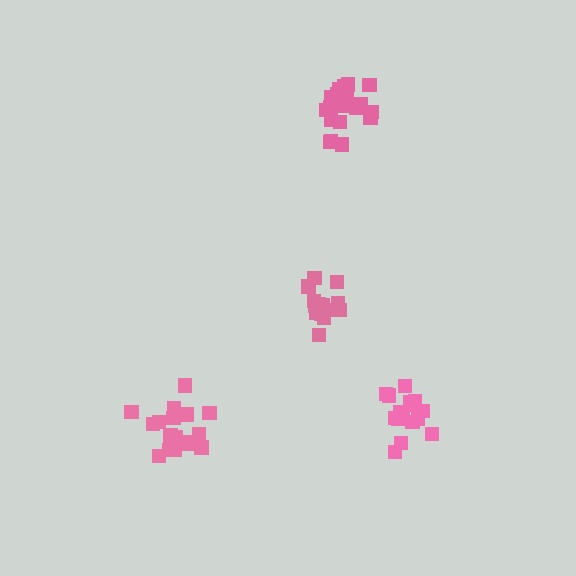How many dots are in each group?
Group 1: 17 dots, Group 2: 16 dots, Group 3: 20 dots, Group 4: 17 dots (70 total).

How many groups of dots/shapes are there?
There are 4 groups.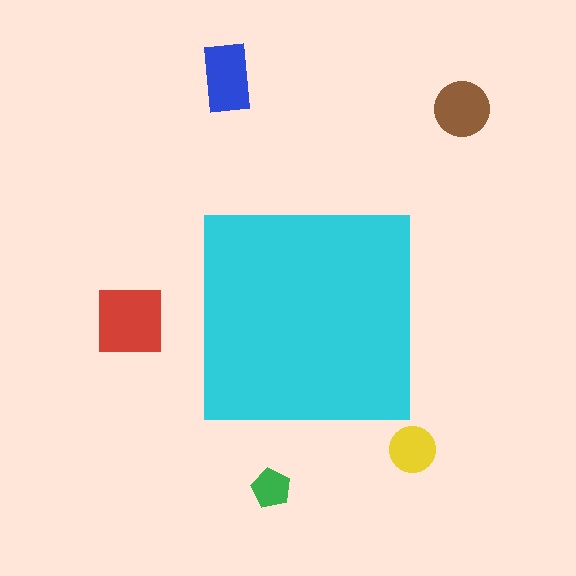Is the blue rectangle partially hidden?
No, the blue rectangle is fully visible.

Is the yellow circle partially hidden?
No, the yellow circle is fully visible.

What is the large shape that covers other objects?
A cyan square.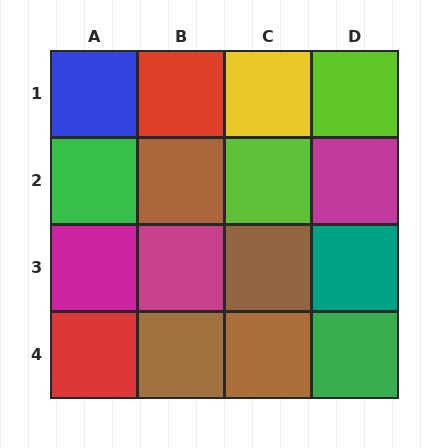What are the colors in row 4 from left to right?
Red, brown, brown, green.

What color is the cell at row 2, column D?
Magenta.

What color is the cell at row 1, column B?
Red.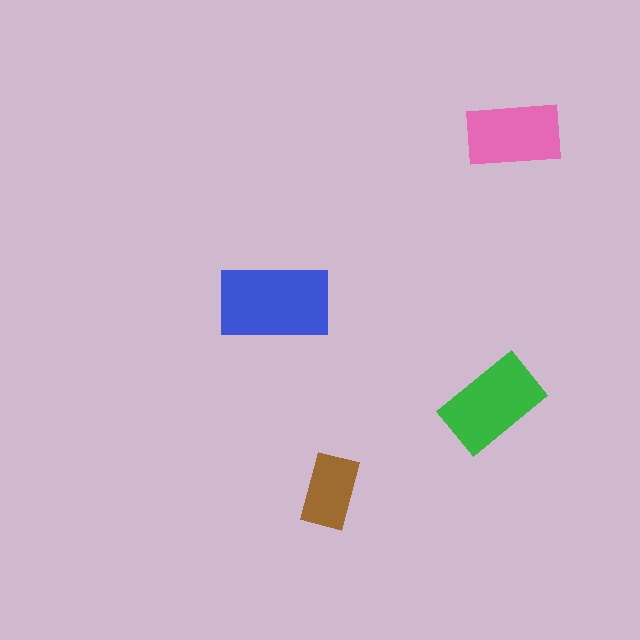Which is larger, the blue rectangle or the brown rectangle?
The blue one.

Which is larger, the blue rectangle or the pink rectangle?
The blue one.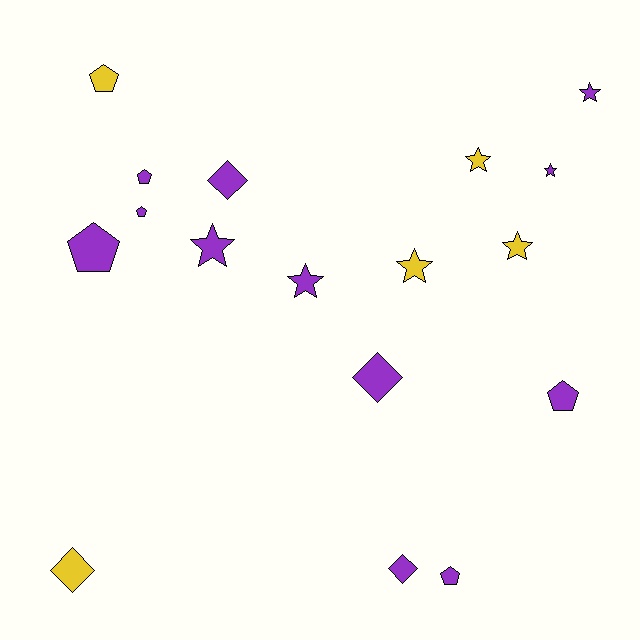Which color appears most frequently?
Purple, with 12 objects.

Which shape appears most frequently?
Star, with 7 objects.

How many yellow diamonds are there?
There is 1 yellow diamond.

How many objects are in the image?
There are 17 objects.